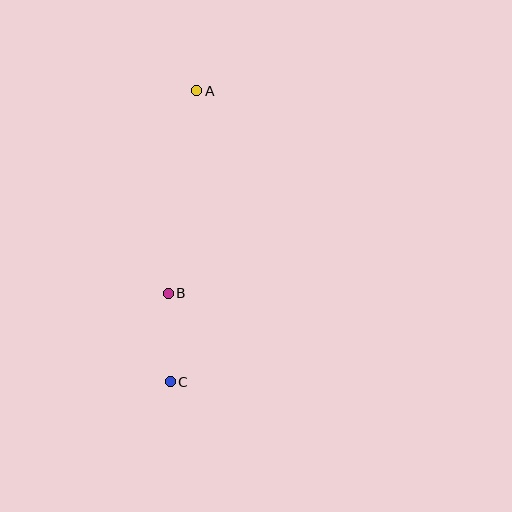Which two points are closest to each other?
Points B and C are closest to each other.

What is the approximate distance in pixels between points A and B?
The distance between A and B is approximately 205 pixels.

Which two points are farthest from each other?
Points A and C are farthest from each other.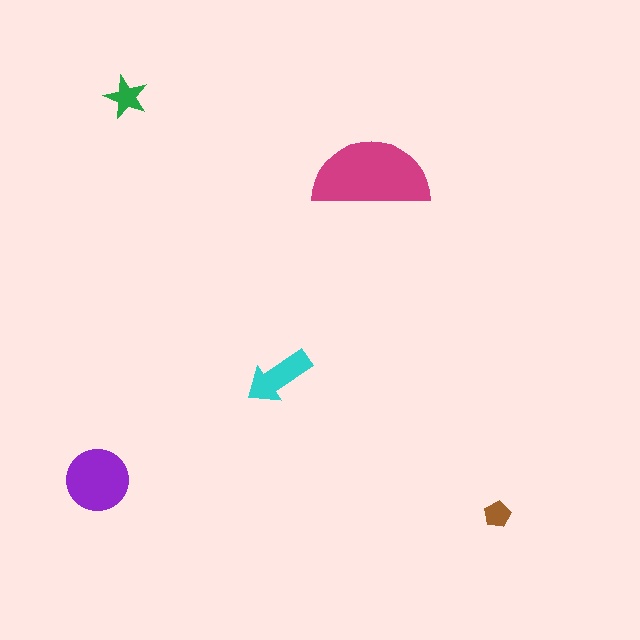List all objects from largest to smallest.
The magenta semicircle, the purple circle, the cyan arrow, the green star, the brown pentagon.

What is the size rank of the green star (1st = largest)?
4th.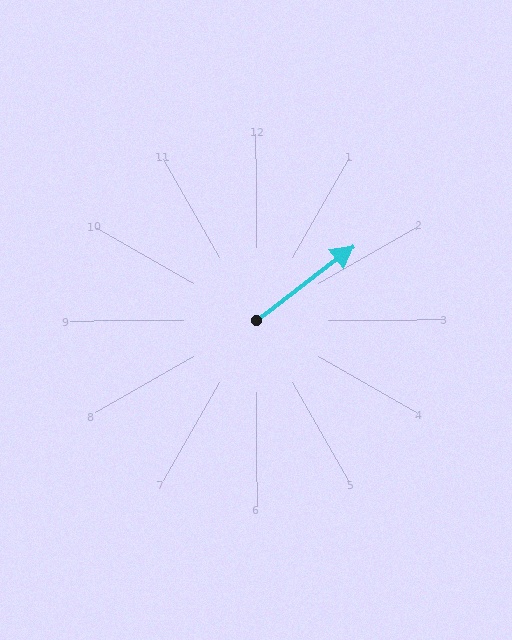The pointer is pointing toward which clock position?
Roughly 2 o'clock.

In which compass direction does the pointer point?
Northeast.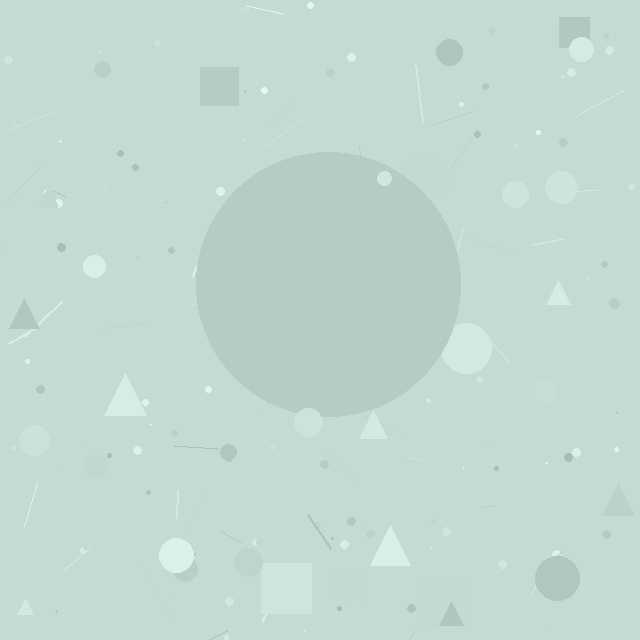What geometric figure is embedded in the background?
A circle is embedded in the background.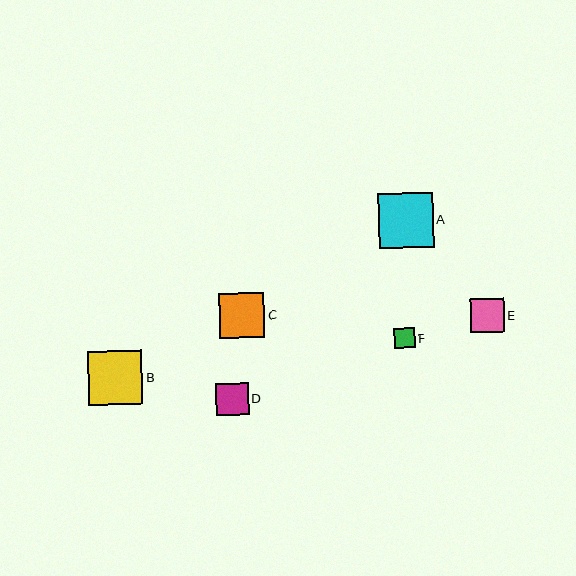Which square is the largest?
Square A is the largest with a size of approximately 55 pixels.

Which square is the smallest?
Square F is the smallest with a size of approximately 21 pixels.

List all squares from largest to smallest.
From largest to smallest: A, B, C, E, D, F.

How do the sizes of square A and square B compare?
Square A and square B are approximately the same size.